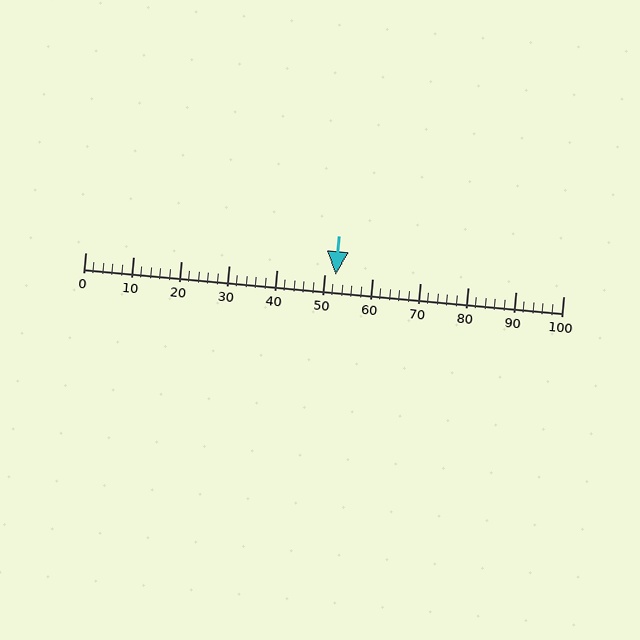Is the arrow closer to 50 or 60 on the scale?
The arrow is closer to 50.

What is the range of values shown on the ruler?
The ruler shows values from 0 to 100.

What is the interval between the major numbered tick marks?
The major tick marks are spaced 10 units apart.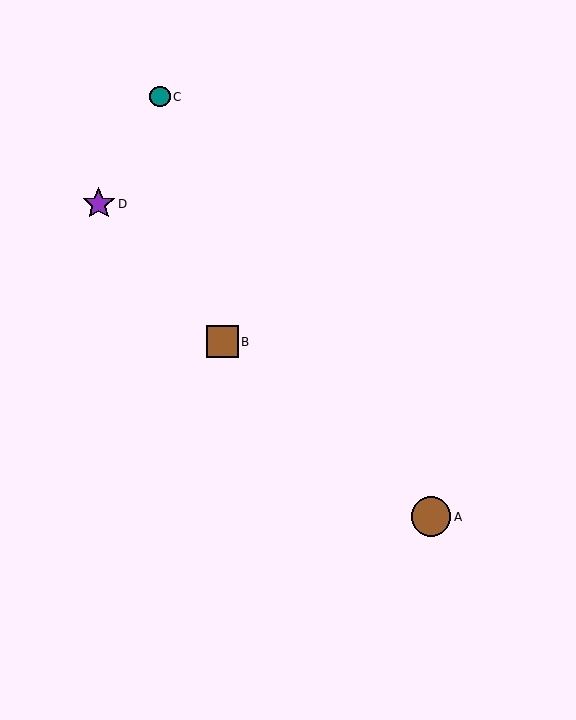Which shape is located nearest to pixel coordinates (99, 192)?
The purple star (labeled D) at (99, 204) is nearest to that location.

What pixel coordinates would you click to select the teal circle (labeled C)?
Click at (160, 97) to select the teal circle C.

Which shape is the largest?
The brown circle (labeled A) is the largest.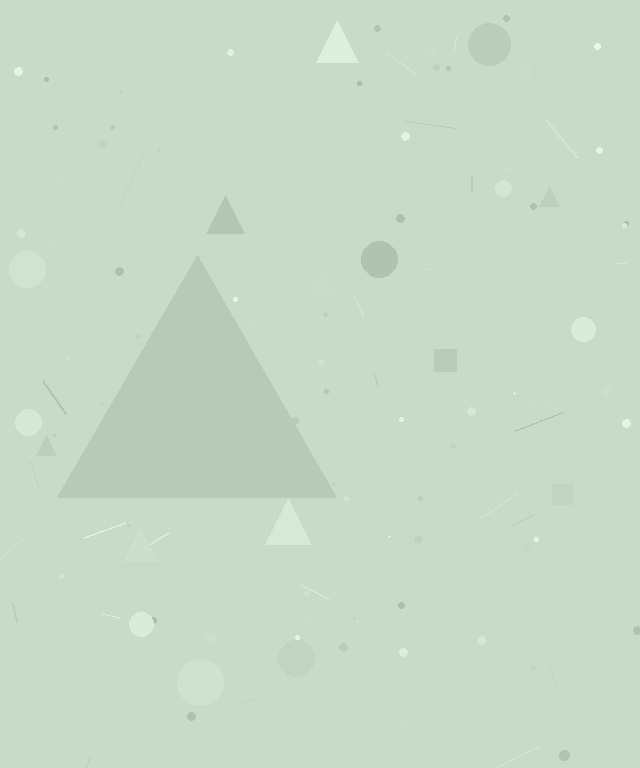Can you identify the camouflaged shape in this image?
The camouflaged shape is a triangle.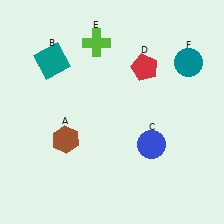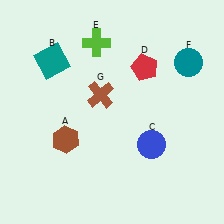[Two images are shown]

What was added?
A brown cross (G) was added in Image 2.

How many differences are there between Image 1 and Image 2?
There is 1 difference between the two images.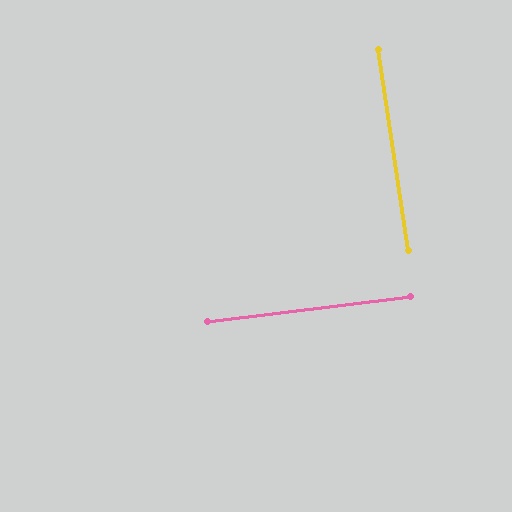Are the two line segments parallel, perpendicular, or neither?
Perpendicular — they meet at approximately 89°.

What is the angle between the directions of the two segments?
Approximately 89 degrees.